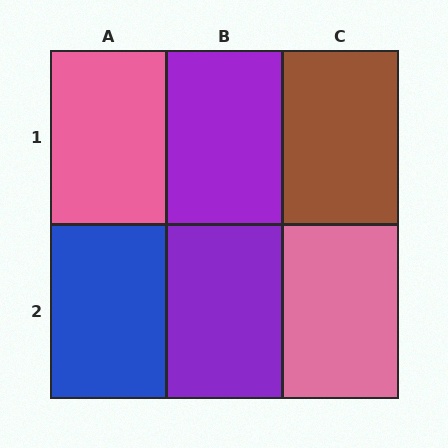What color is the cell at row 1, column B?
Purple.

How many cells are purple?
2 cells are purple.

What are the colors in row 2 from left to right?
Blue, purple, pink.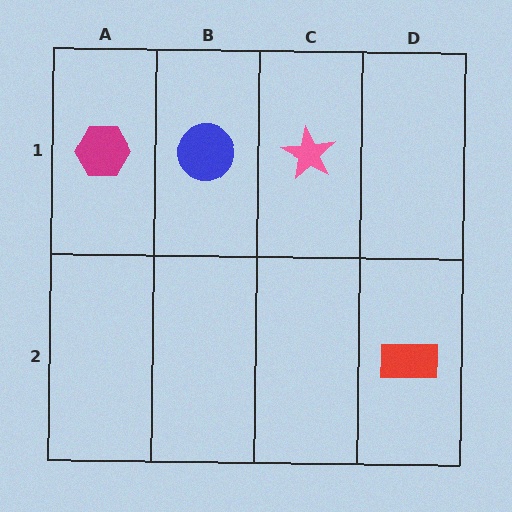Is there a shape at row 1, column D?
No, that cell is empty.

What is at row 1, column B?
A blue circle.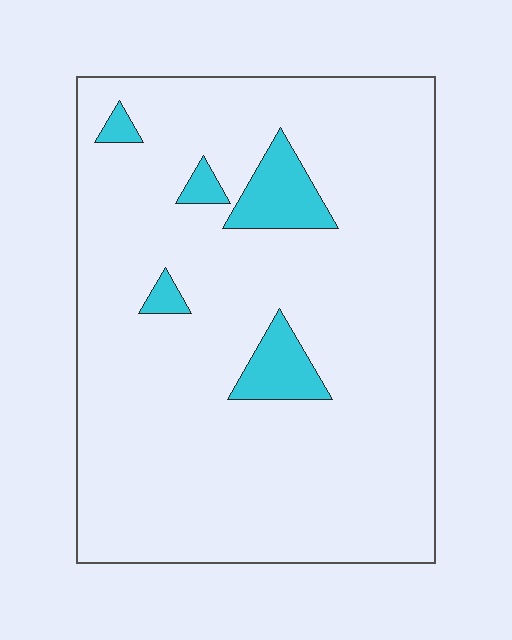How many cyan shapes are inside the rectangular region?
5.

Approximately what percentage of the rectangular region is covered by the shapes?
Approximately 10%.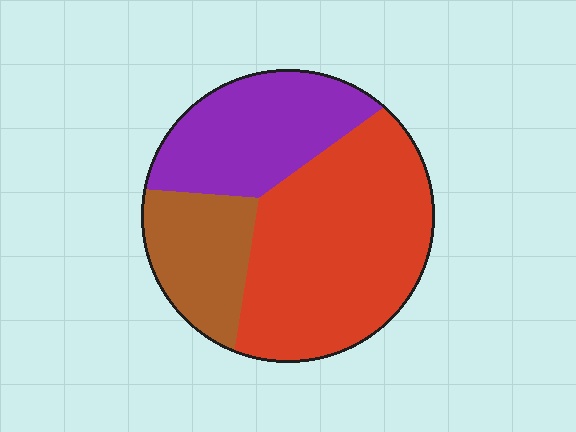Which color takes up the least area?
Brown, at roughly 20%.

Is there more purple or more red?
Red.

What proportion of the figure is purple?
Purple takes up between a sixth and a third of the figure.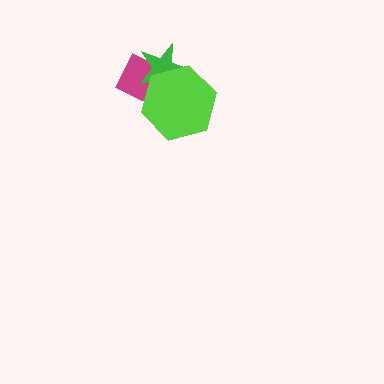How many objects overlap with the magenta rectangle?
2 objects overlap with the magenta rectangle.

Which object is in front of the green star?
The lime hexagon is in front of the green star.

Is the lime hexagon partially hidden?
No, no other shape covers it.